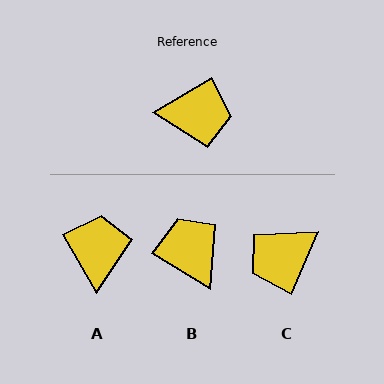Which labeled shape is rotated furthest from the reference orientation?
C, about 145 degrees away.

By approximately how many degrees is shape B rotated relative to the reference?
Approximately 118 degrees counter-clockwise.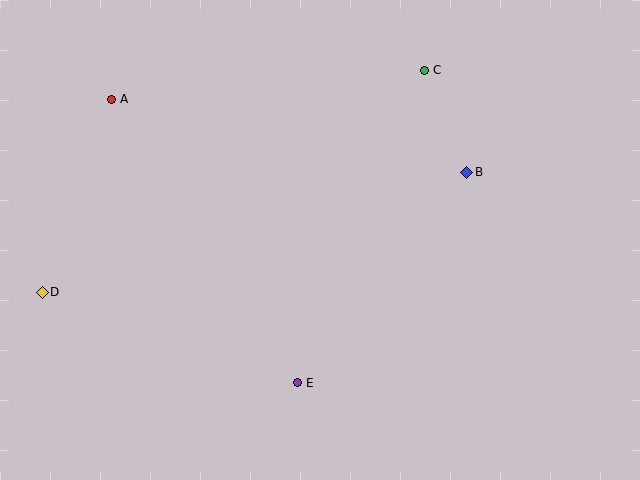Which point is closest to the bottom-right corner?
Point B is closest to the bottom-right corner.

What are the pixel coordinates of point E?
Point E is at (298, 383).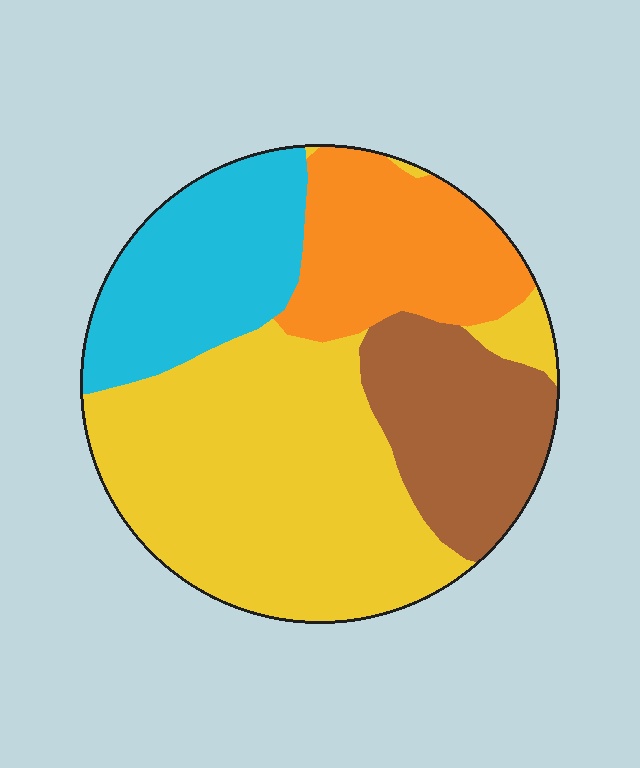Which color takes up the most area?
Yellow, at roughly 45%.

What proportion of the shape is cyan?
Cyan covers 19% of the shape.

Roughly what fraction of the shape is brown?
Brown takes up between a sixth and a third of the shape.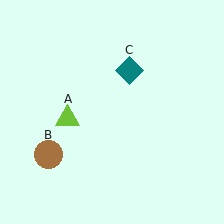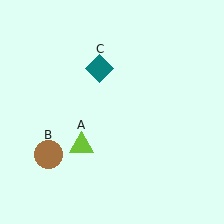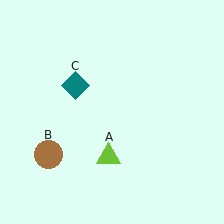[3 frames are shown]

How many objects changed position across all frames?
2 objects changed position: lime triangle (object A), teal diamond (object C).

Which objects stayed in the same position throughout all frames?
Brown circle (object B) remained stationary.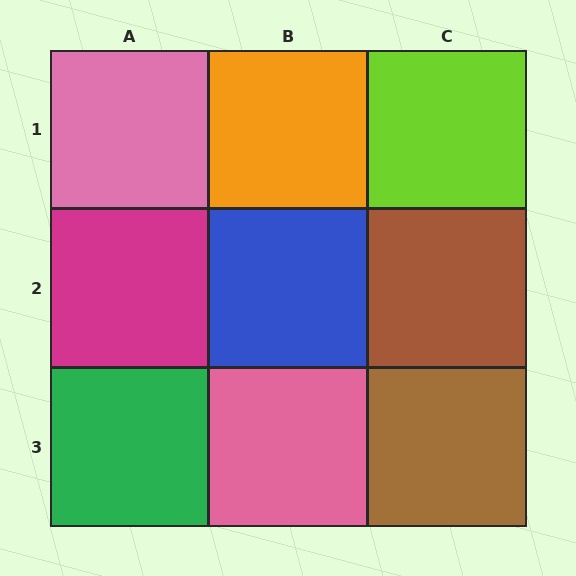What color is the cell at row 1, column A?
Pink.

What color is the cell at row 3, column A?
Green.